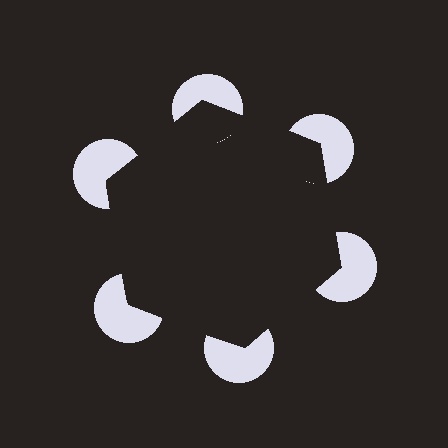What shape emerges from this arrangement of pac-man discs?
An illusory hexagon — its edges are inferred from the aligned wedge cuts in the pac-man discs, not physically drawn.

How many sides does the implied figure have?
6 sides.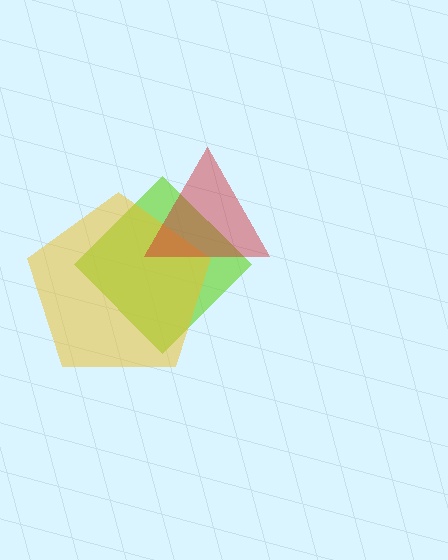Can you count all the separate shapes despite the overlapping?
Yes, there are 3 separate shapes.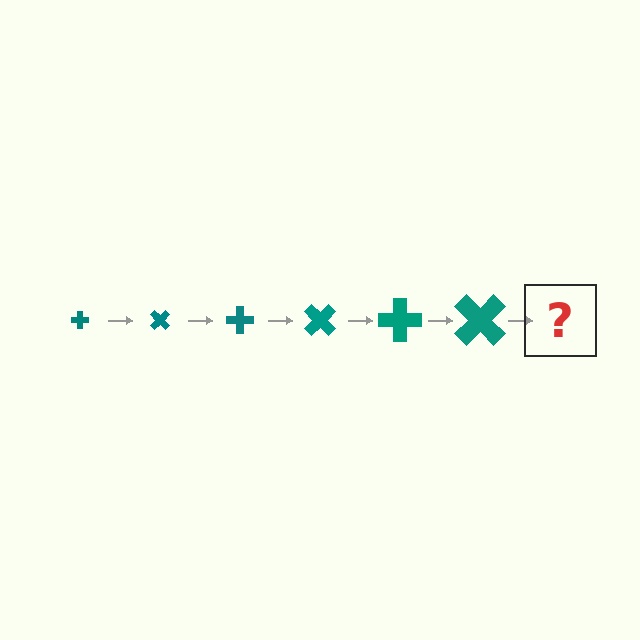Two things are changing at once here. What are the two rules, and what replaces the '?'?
The two rules are that the cross grows larger each step and it rotates 45 degrees each step. The '?' should be a cross, larger than the previous one and rotated 270 degrees from the start.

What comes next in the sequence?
The next element should be a cross, larger than the previous one and rotated 270 degrees from the start.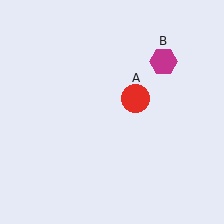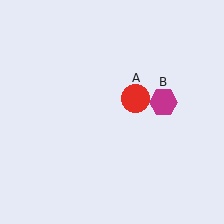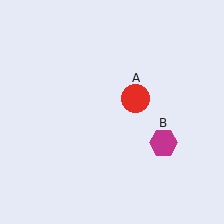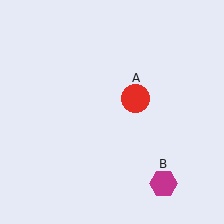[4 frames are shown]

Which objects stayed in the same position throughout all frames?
Red circle (object A) remained stationary.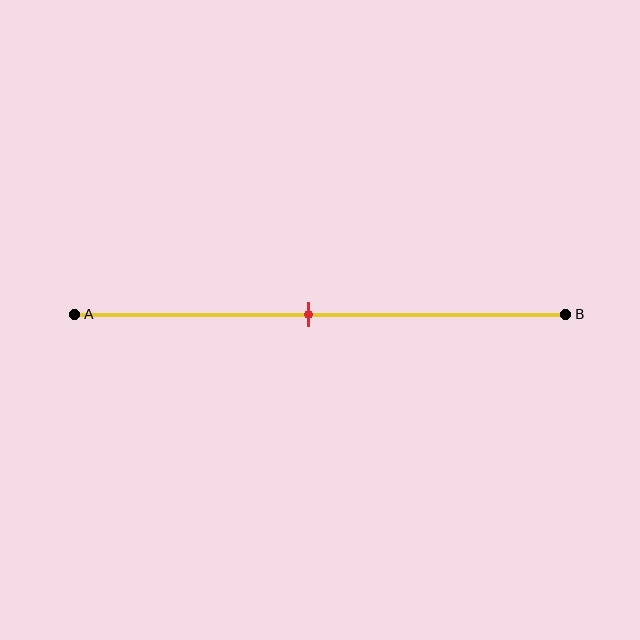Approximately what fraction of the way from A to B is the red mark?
The red mark is approximately 50% of the way from A to B.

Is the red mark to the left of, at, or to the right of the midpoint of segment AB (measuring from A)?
The red mark is approximately at the midpoint of segment AB.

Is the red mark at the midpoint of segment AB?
Yes, the mark is approximately at the midpoint.